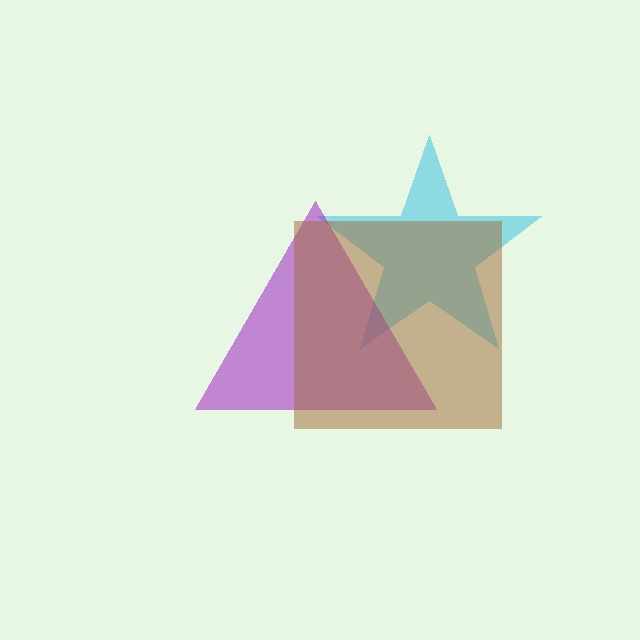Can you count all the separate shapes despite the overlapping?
Yes, there are 3 separate shapes.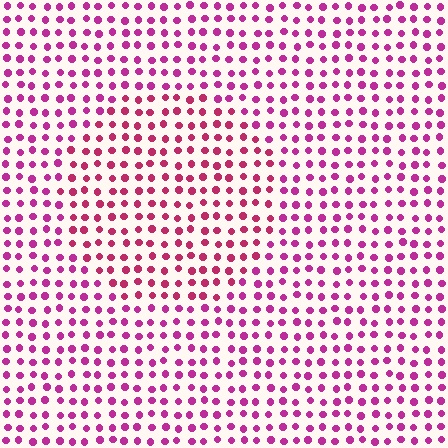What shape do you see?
I see a circle.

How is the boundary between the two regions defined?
The boundary is defined purely by a slight shift in hue (about 21 degrees). Spacing, size, and orientation are identical on both sides.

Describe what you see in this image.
The image is filled with small magenta elements in a uniform arrangement. A circle-shaped region is visible where the elements are tinted to a slightly different hue, forming a subtle color boundary.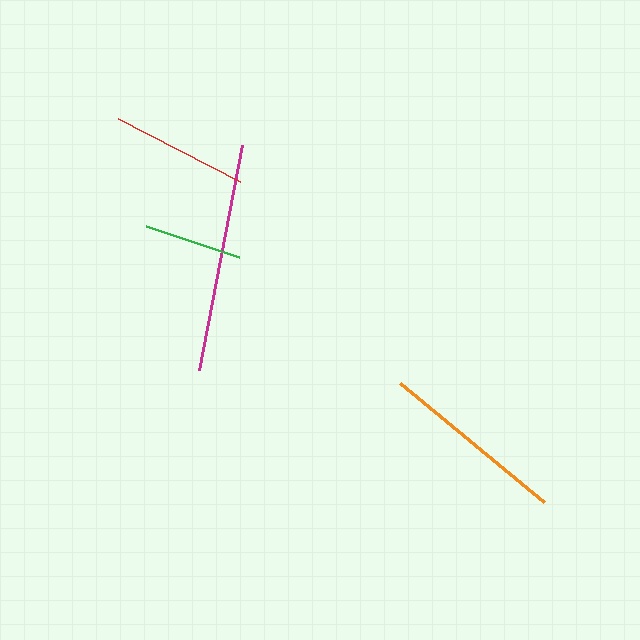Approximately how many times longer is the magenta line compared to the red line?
The magenta line is approximately 1.7 times the length of the red line.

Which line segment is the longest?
The magenta line is the longest at approximately 229 pixels.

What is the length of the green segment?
The green segment is approximately 98 pixels long.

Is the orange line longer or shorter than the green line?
The orange line is longer than the green line.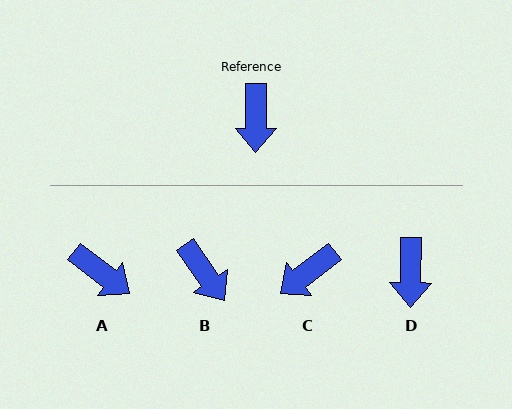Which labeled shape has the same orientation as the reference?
D.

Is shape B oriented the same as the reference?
No, it is off by about 36 degrees.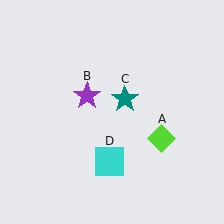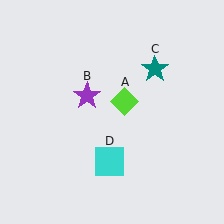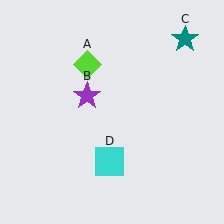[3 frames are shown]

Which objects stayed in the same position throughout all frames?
Purple star (object B) and cyan square (object D) remained stationary.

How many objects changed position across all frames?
2 objects changed position: lime diamond (object A), teal star (object C).